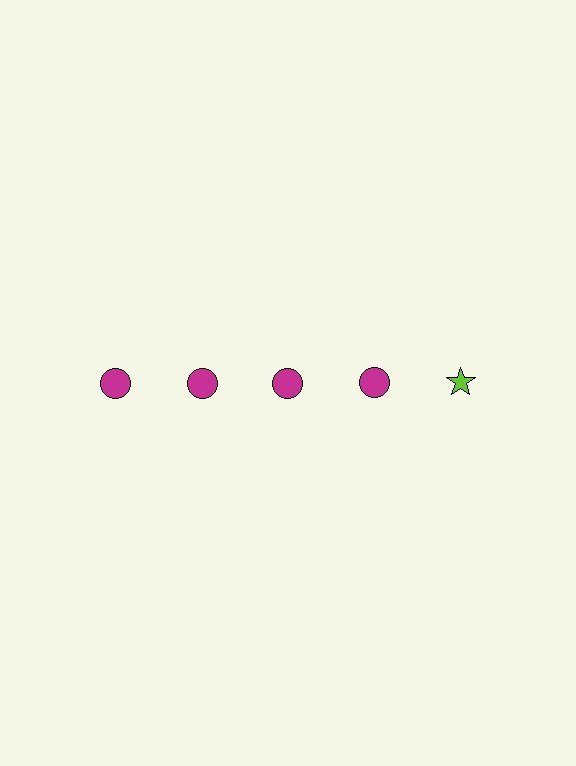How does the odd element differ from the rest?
It differs in both color (lime instead of magenta) and shape (star instead of circle).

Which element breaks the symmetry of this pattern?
The lime star in the top row, rightmost column breaks the symmetry. All other shapes are magenta circles.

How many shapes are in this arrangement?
There are 5 shapes arranged in a grid pattern.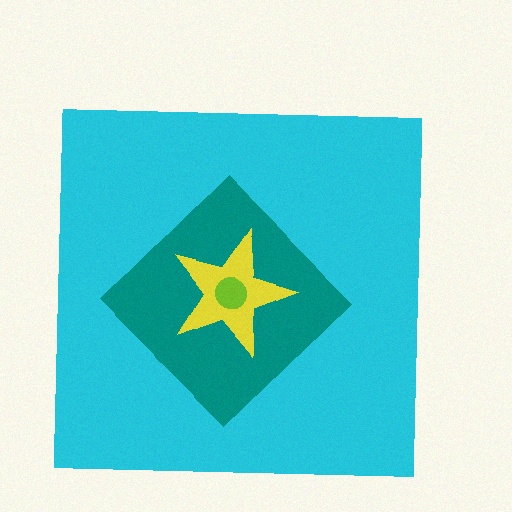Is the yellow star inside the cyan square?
Yes.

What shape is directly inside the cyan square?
The teal diamond.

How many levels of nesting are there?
4.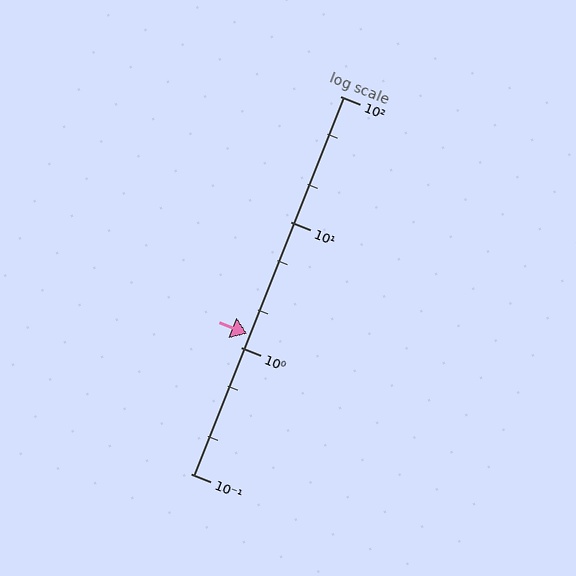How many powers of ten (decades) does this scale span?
The scale spans 3 decades, from 0.1 to 100.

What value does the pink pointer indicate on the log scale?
The pointer indicates approximately 1.3.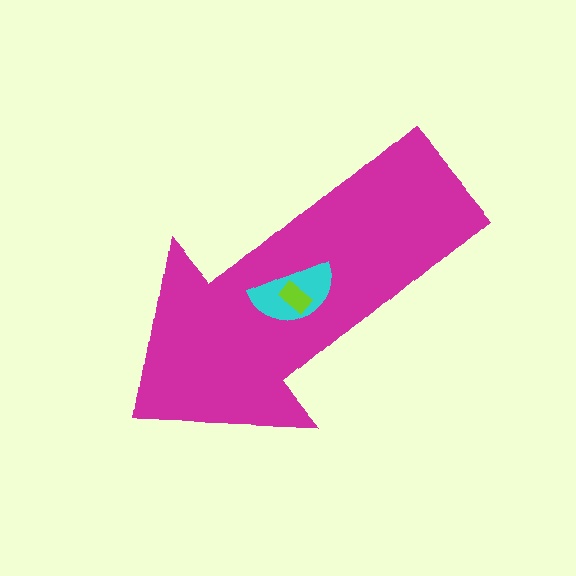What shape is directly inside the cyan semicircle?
The lime rectangle.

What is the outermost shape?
The magenta arrow.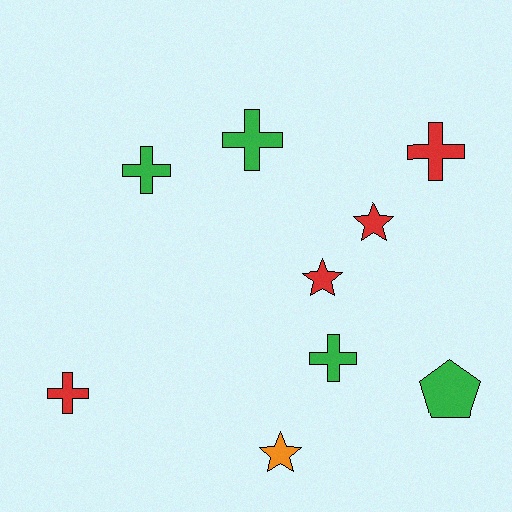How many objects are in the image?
There are 9 objects.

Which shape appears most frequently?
Cross, with 5 objects.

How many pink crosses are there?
There are no pink crosses.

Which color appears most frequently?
Green, with 4 objects.